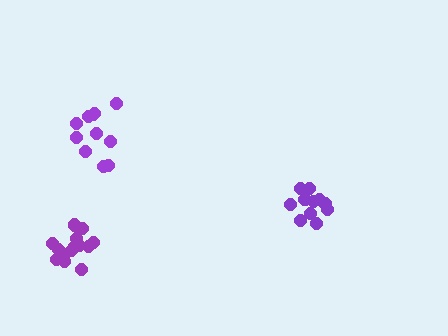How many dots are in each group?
Group 1: 11 dots, Group 2: 14 dots, Group 3: 12 dots (37 total).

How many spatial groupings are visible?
There are 3 spatial groupings.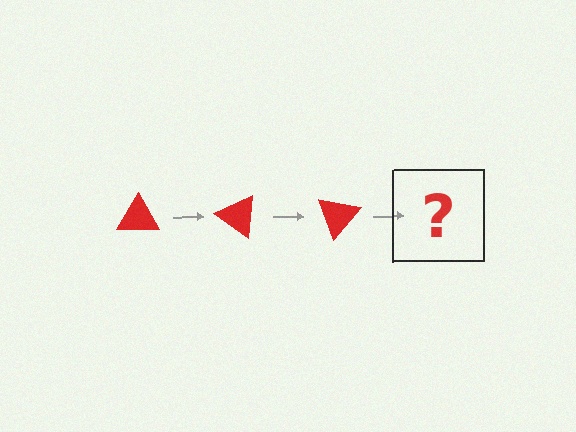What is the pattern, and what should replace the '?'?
The pattern is that the triangle rotates 35 degrees each step. The '?' should be a red triangle rotated 105 degrees.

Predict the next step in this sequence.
The next step is a red triangle rotated 105 degrees.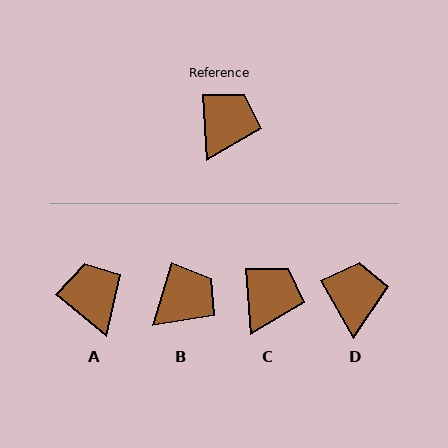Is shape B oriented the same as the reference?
No, it is off by about 21 degrees.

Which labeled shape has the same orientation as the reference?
C.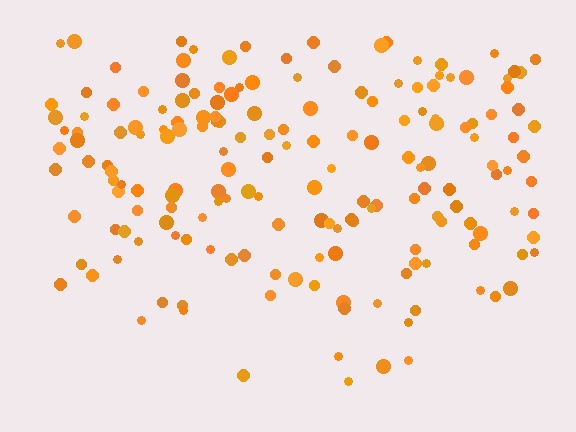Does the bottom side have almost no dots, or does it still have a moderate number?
Still a moderate number, just noticeably fewer than the top.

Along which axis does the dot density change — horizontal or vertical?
Vertical.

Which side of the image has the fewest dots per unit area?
The bottom.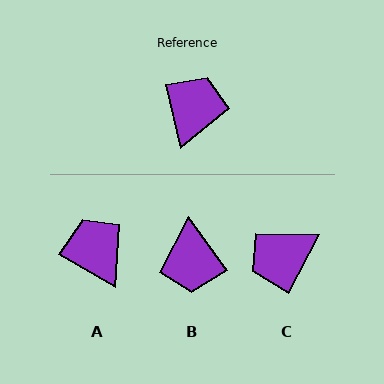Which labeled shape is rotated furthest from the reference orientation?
B, about 158 degrees away.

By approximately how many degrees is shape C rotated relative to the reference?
Approximately 139 degrees counter-clockwise.